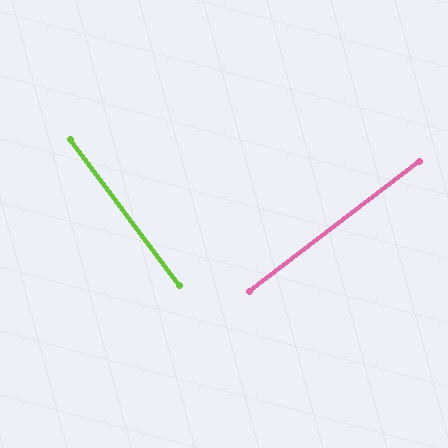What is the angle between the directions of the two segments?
Approximately 90 degrees.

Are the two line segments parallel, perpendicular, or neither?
Perpendicular — they meet at approximately 90°.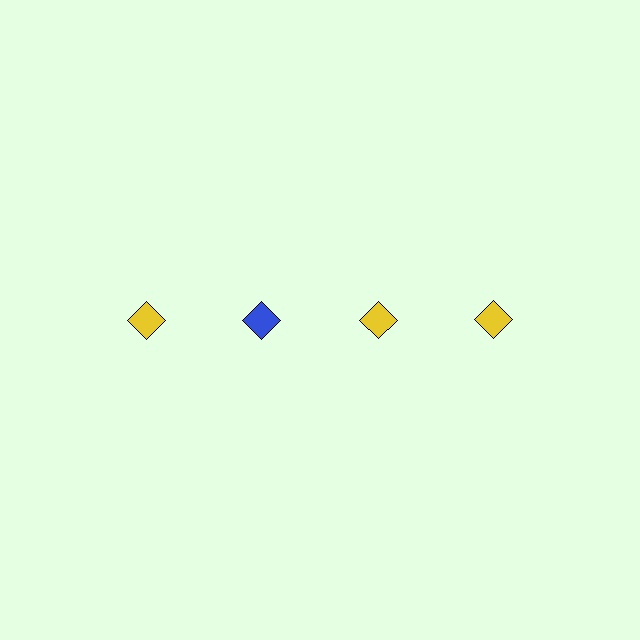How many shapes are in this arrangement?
There are 4 shapes arranged in a grid pattern.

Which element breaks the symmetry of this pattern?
The blue diamond in the top row, second from left column breaks the symmetry. All other shapes are yellow diamonds.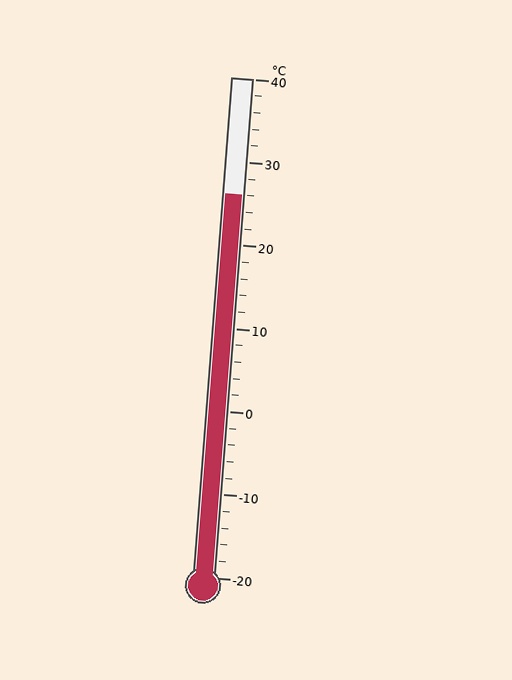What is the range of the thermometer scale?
The thermometer scale ranges from -20°C to 40°C.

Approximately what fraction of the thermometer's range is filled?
The thermometer is filled to approximately 75% of its range.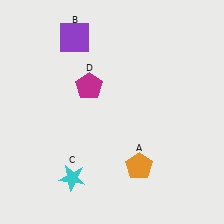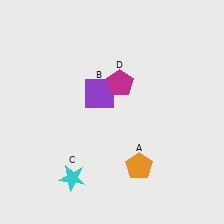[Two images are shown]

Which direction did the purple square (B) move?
The purple square (B) moved down.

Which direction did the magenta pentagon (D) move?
The magenta pentagon (D) moved right.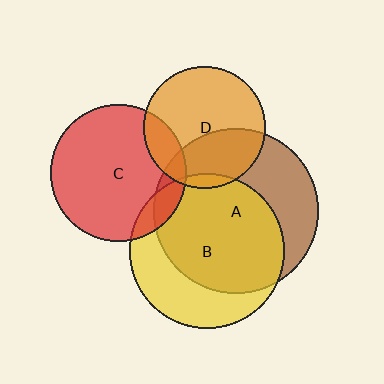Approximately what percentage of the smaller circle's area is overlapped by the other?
Approximately 35%.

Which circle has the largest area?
Circle A (brown).